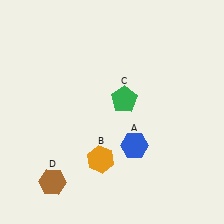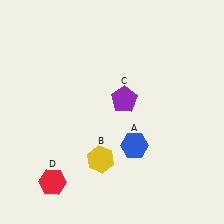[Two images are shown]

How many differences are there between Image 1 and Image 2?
There are 3 differences between the two images.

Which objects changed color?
B changed from orange to yellow. C changed from green to purple. D changed from brown to red.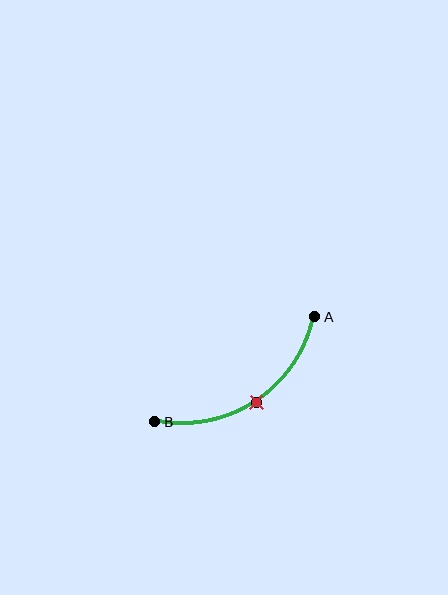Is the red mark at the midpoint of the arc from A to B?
Yes. The red mark lies on the arc at equal arc-length from both A and B — it is the arc midpoint.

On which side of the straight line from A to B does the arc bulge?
The arc bulges below the straight line connecting A and B.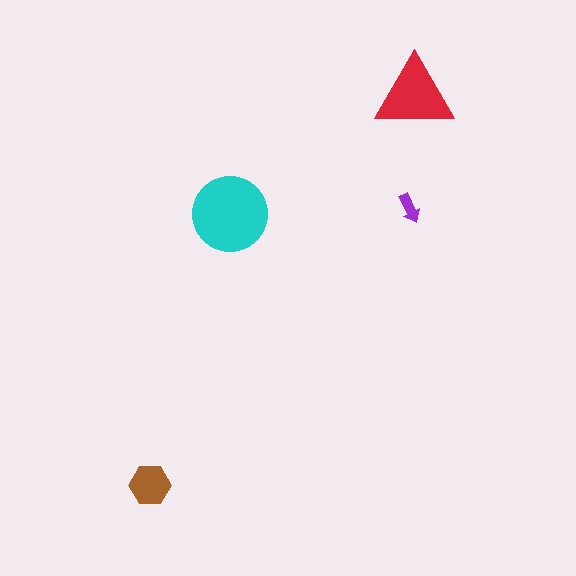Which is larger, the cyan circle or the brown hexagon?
The cyan circle.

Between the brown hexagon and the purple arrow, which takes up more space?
The brown hexagon.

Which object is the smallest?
The purple arrow.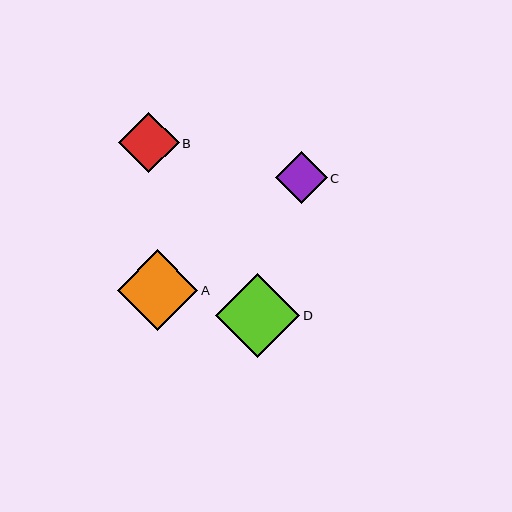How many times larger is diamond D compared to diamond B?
Diamond D is approximately 1.4 times the size of diamond B.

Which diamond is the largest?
Diamond D is the largest with a size of approximately 84 pixels.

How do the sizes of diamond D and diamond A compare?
Diamond D and diamond A are approximately the same size.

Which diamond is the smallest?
Diamond C is the smallest with a size of approximately 52 pixels.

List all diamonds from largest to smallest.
From largest to smallest: D, A, B, C.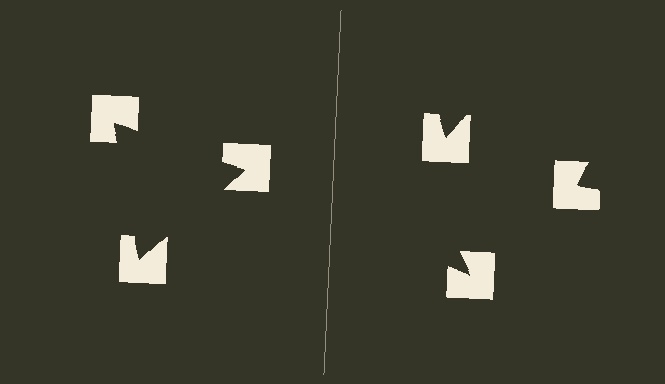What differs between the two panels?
The notched squares are positioned identically on both sides; only the wedge orientations differ. On the left they align to a triangle; on the right they are misaligned.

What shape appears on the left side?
An illusory triangle.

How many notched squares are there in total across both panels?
6 — 3 on each side.